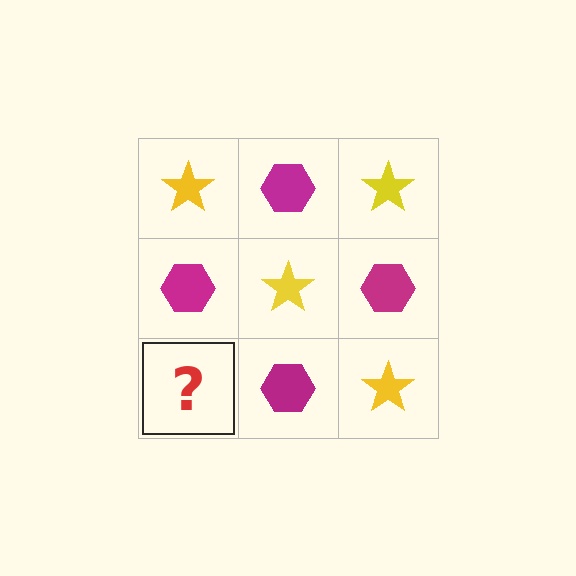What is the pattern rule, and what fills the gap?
The rule is that it alternates yellow star and magenta hexagon in a checkerboard pattern. The gap should be filled with a yellow star.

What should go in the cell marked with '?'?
The missing cell should contain a yellow star.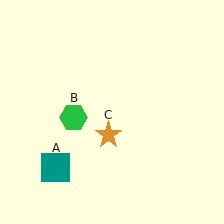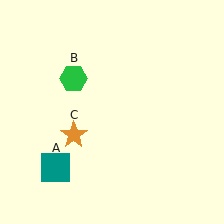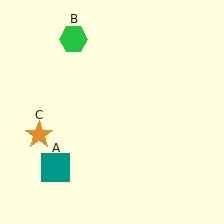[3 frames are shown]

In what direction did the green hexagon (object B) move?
The green hexagon (object B) moved up.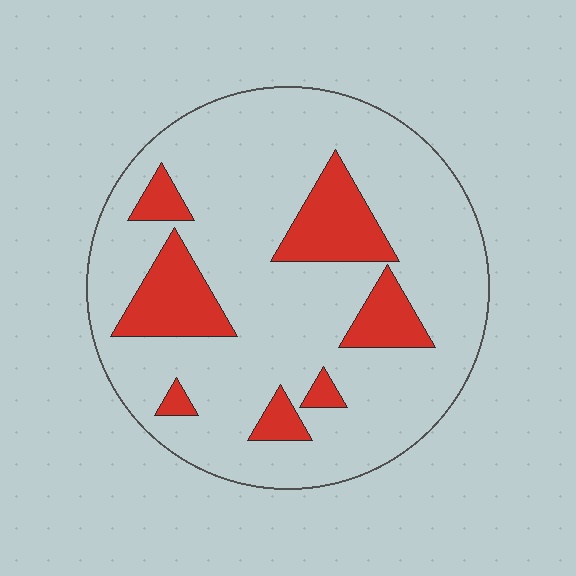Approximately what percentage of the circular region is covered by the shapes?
Approximately 20%.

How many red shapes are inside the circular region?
7.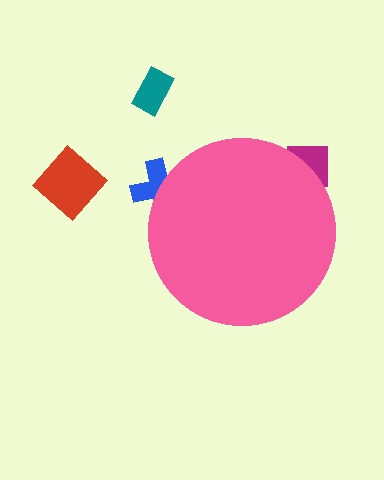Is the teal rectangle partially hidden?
No, the teal rectangle is fully visible.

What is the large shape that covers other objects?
A pink circle.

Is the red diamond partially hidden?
No, the red diamond is fully visible.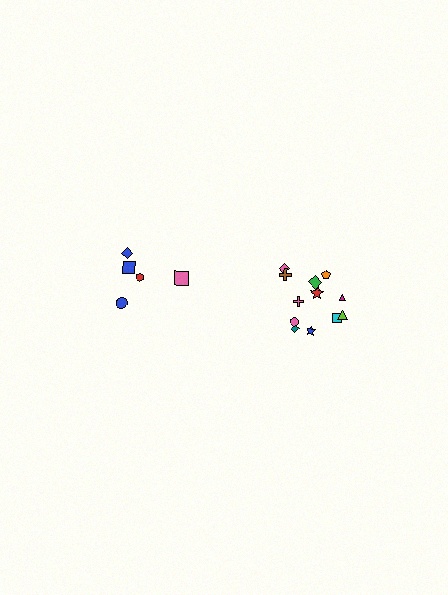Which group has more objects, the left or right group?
The right group.